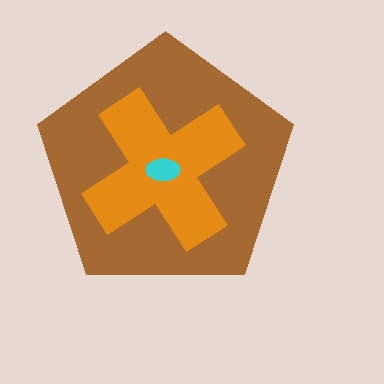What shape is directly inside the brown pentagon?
The orange cross.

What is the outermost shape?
The brown pentagon.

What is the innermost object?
The cyan ellipse.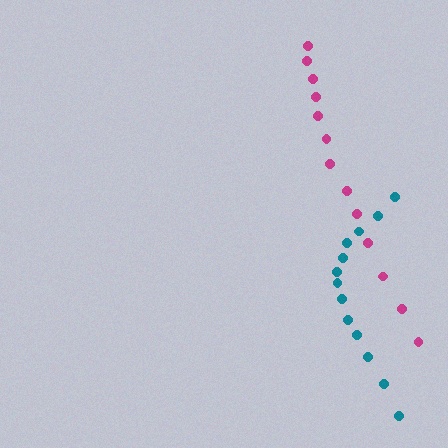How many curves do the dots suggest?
There are 2 distinct paths.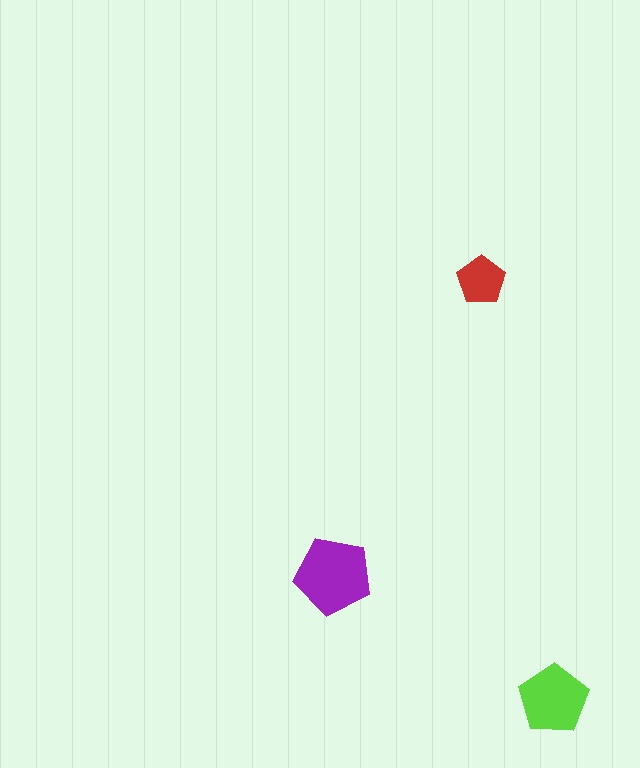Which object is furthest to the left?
The purple pentagon is leftmost.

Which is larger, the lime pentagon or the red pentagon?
The lime one.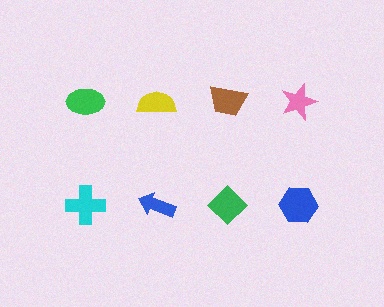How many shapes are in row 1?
4 shapes.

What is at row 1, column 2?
A yellow semicircle.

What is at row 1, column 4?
A pink star.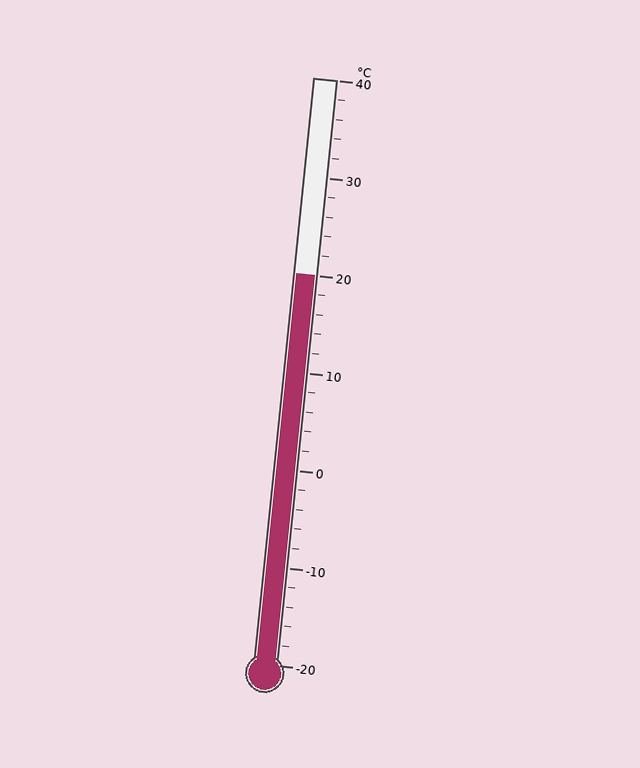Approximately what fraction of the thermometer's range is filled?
The thermometer is filled to approximately 65% of its range.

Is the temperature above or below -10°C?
The temperature is above -10°C.